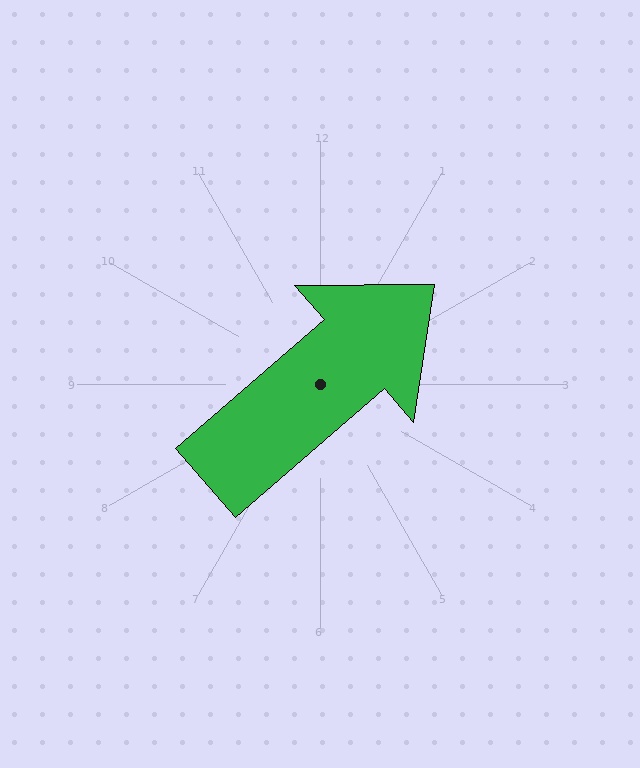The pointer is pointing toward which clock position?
Roughly 2 o'clock.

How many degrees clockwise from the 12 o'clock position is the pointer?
Approximately 49 degrees.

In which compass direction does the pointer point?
Northeast.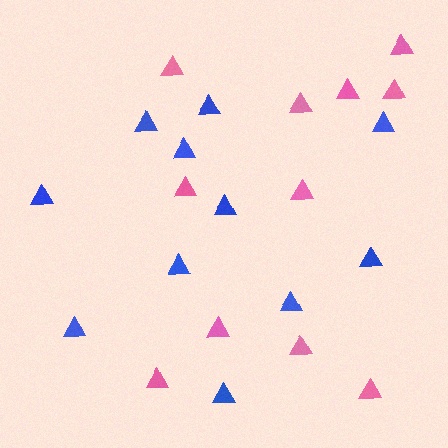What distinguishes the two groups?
There are 2 groups: one group of blue triangles (11) and one group of pink triangles (11).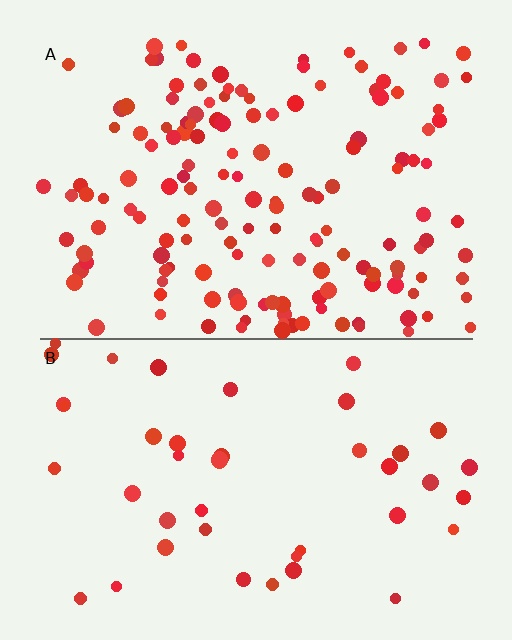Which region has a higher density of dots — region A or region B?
A (the top).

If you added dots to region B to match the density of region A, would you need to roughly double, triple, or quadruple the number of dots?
Approximately triple.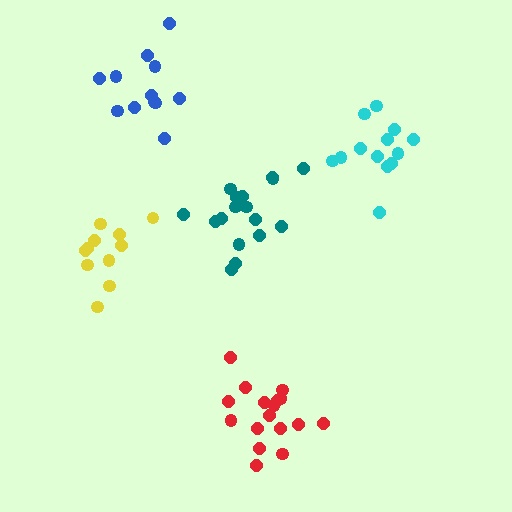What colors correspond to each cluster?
The clusters are colored: red, blue, cyan, yellow, teal.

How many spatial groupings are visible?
There are 5 spatial groupings.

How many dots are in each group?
Group 1: 17 dots, Group 2: 12 dots, Group 3: 13 dots, Group 4: 11 dots, Group 5: 17 dots (70 total).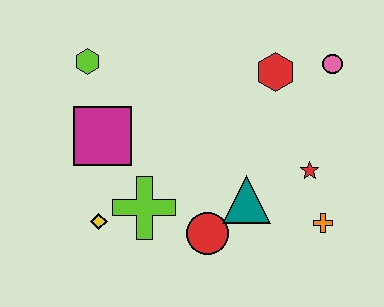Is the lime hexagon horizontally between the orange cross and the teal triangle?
No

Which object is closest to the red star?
The orange cross is closest to the red star.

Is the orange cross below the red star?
Yes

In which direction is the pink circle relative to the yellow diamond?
The pink circle is to the right of the yellow diamond.